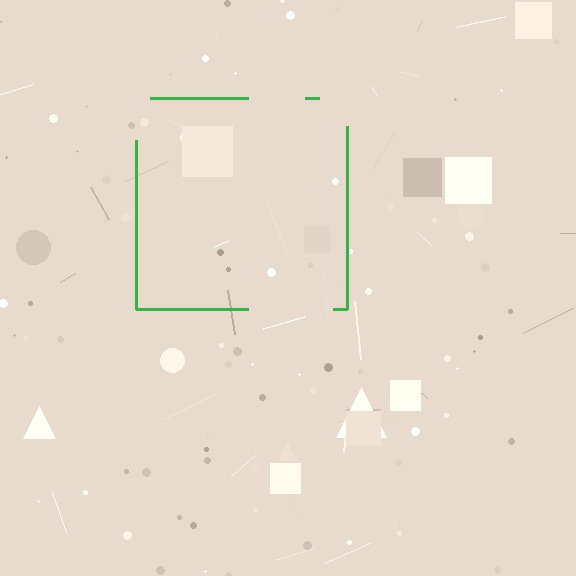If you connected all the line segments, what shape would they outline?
They would outline a square.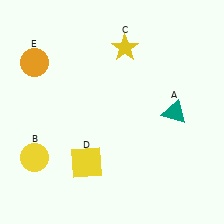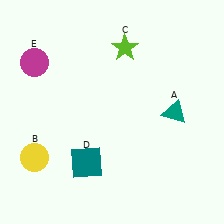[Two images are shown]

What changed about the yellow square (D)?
In Image 1, D is yellow. In Image 2, it changed to teal.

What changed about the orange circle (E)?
In Image 1, E is orange. In Image 2, it changed to magenta.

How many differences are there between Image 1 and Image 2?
There are 3 differences between the two images.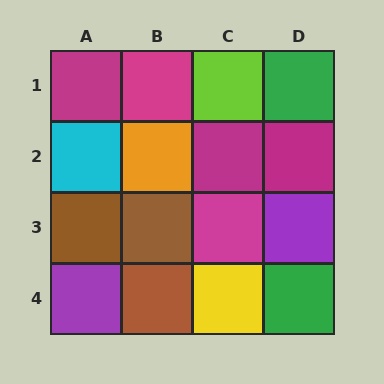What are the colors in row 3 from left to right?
Brown, brown, magenta, purple.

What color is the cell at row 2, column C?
Magenta.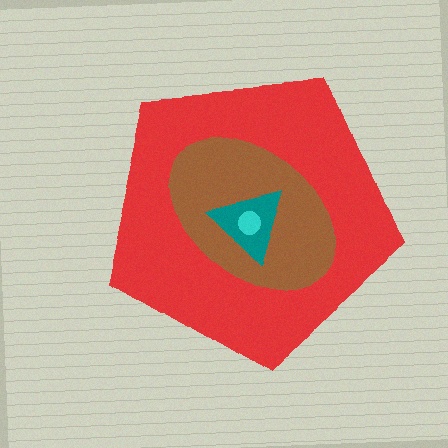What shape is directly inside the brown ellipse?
The teal triangle.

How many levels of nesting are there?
4.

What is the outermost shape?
The red pentagon.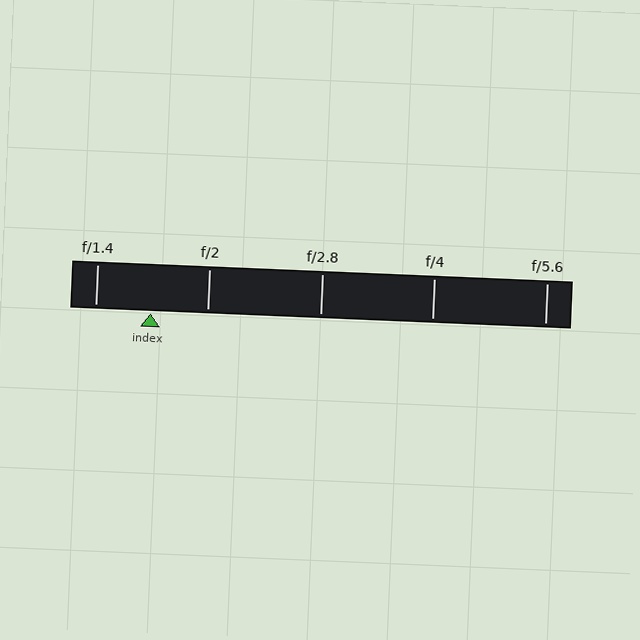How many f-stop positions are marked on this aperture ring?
There are 5 f-stop positions marked.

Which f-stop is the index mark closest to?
The index mark is closest to f/1.4.